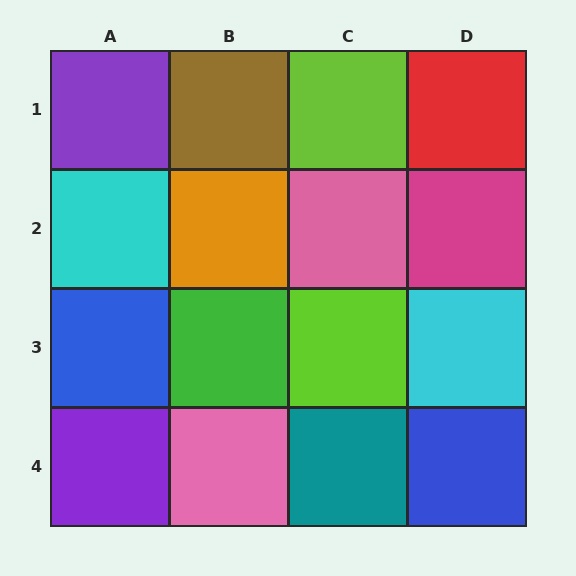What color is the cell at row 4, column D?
Blue.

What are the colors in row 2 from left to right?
Cyan, orange, pink, magenta.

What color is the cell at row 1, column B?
Brown.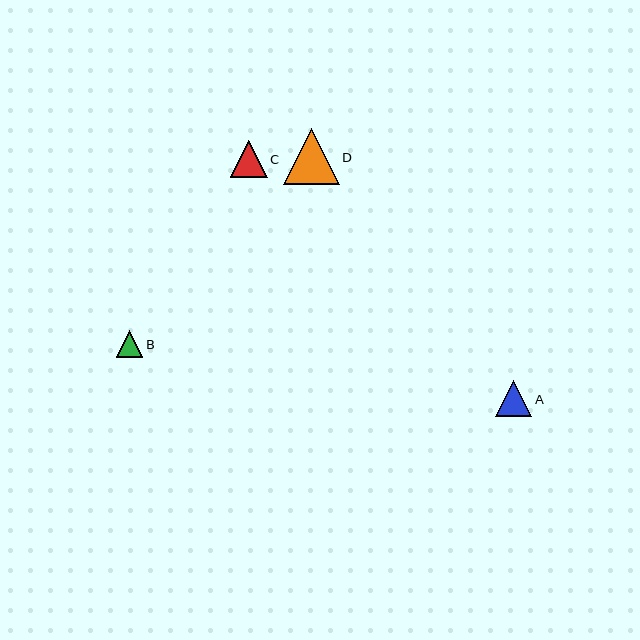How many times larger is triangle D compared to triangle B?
Triangle D is approximately 2.1 times the size of triangle B.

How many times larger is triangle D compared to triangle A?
Triangle D is approximately 1.5 times the size of triangle A.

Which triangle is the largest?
Triangle D is the largest with a size of approximately 56 pixels.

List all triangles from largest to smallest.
From largest to smallest: D, C, A, B.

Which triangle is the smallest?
Triangle B is the smallest with a size of approximately 27 pixels.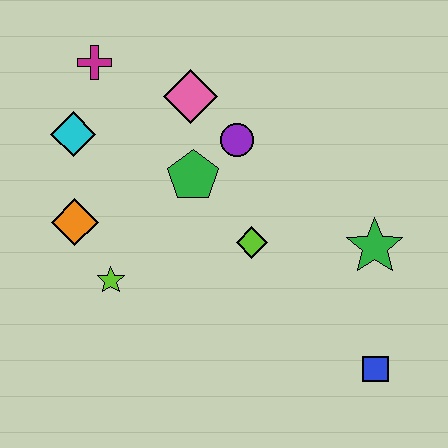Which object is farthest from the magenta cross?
The blue square is farthest from the magenta cross.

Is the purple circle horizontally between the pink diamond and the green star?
Yes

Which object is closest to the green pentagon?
The purple circle is closest to the green pentagon.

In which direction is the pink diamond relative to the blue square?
The pink diamond is above the blue square.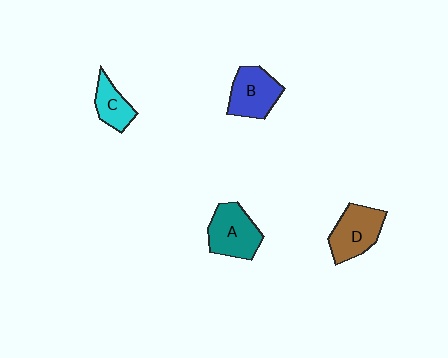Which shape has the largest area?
Shape A (teal).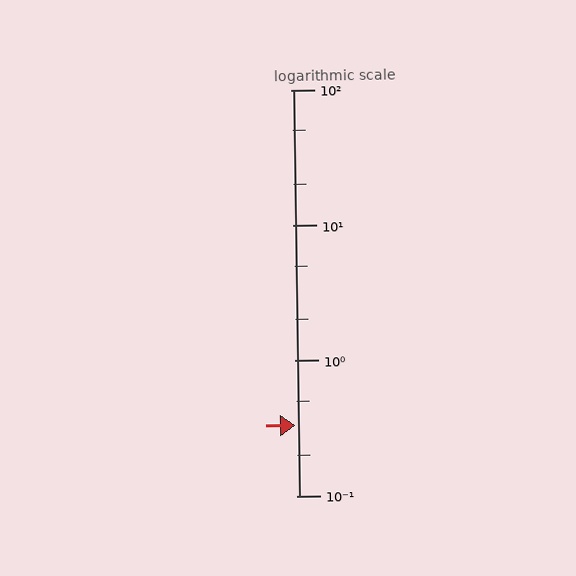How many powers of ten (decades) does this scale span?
The scale spans 3 decades, from 0.1 to 100.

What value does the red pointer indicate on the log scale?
The pointer indicates approximately 0.33.